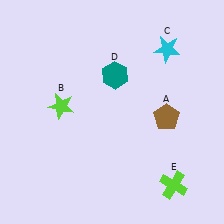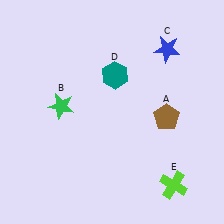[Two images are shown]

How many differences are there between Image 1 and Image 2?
There are 2 differences between the two images.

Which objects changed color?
B changed from lime to green. C changed from cyan to blue.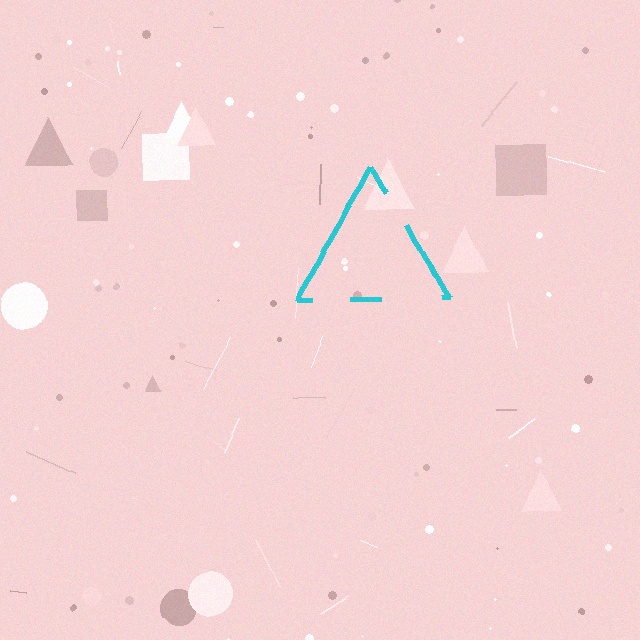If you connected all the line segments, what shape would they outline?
They would outline a triangle.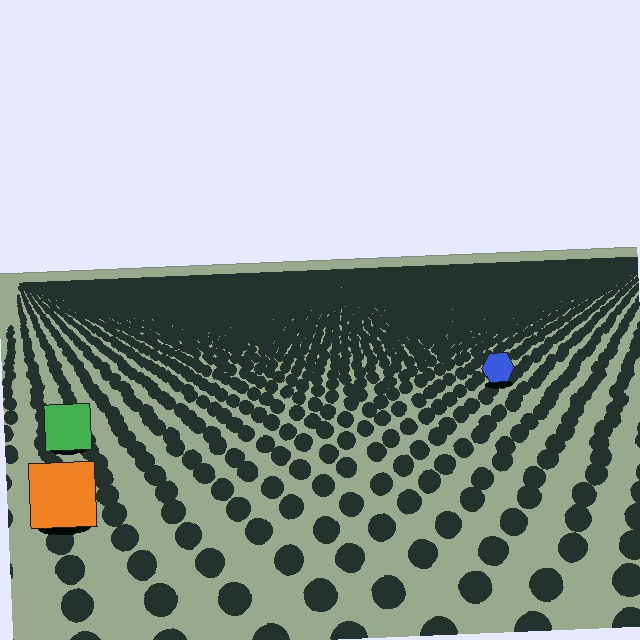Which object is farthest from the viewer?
The blue hexagon is farthest from the viewer. It appears smaller and the ground texture around it is denser.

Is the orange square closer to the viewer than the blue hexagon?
Yes. The orange square is closer — you can tell from the texture gradient: the ground texture is coarser near it.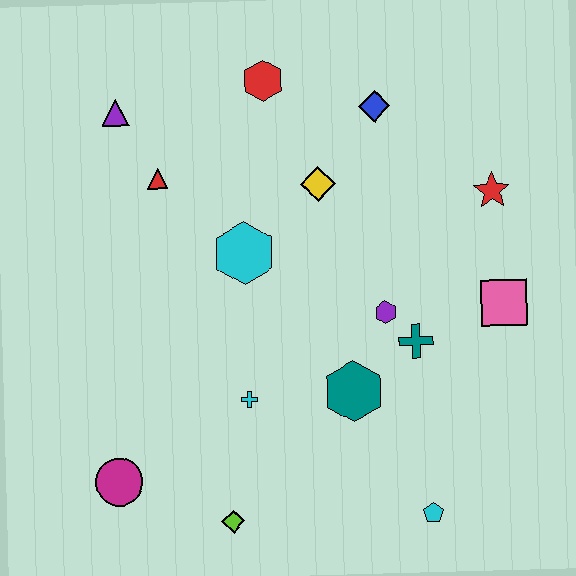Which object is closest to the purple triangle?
The red triangle is closest to the purple triangle.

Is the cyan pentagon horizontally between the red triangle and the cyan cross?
No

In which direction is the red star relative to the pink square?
The red star is above the pink square.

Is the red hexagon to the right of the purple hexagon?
No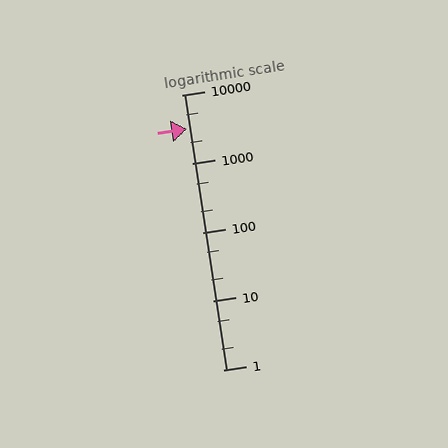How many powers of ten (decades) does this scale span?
The scale spans 4 decades, from 1 to 10000.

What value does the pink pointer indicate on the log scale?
The pointer indicates approximately 3200.